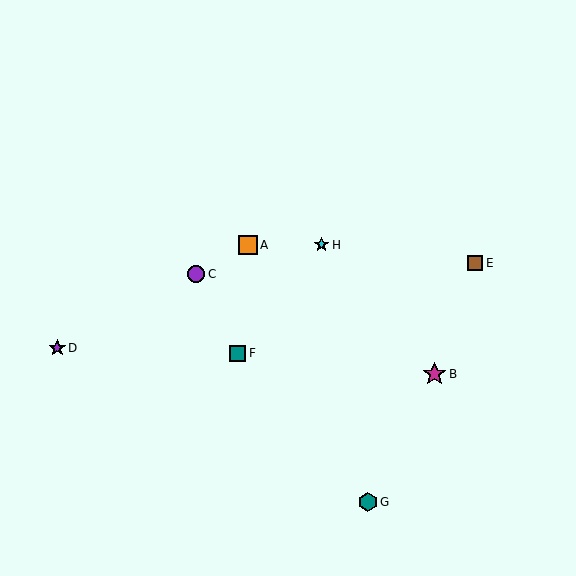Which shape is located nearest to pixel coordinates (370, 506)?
The teal hexagon (labeled G) at (368, 502) is nearest to that location.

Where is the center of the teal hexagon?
The center of the teal hexagon is at (368, 502).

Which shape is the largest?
The magenta star (labeled B) is the largest.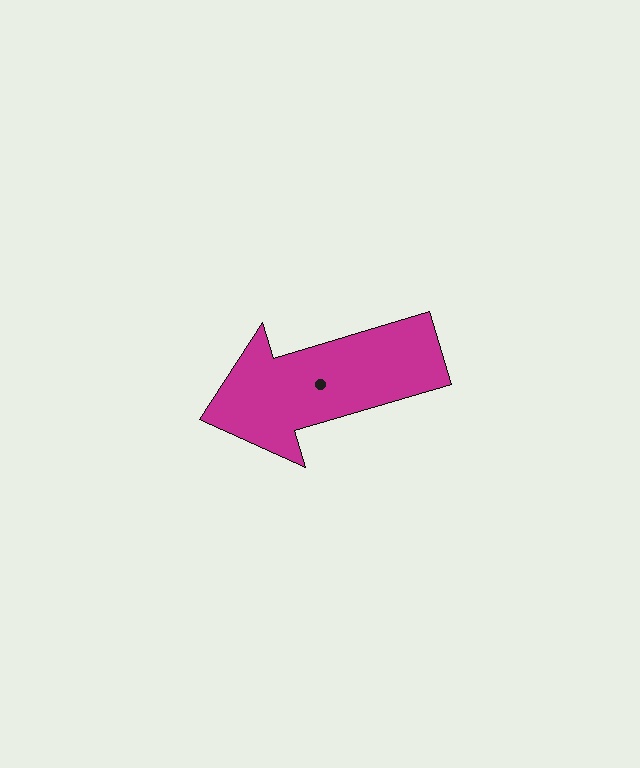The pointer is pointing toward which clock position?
Roughly 8 o'clock.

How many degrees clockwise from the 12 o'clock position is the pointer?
Approximately 253 degrees.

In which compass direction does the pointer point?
West.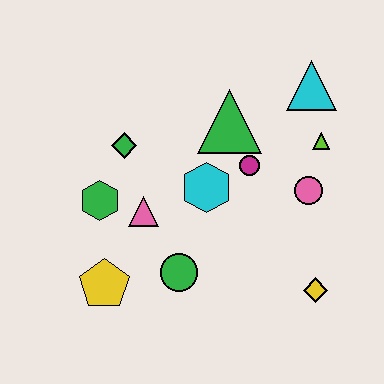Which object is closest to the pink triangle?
The green hexagon is closest to the pink triangle.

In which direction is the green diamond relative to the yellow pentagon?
The green diamond is above the yellow pentagon.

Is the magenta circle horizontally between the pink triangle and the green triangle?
No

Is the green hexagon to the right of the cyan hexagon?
No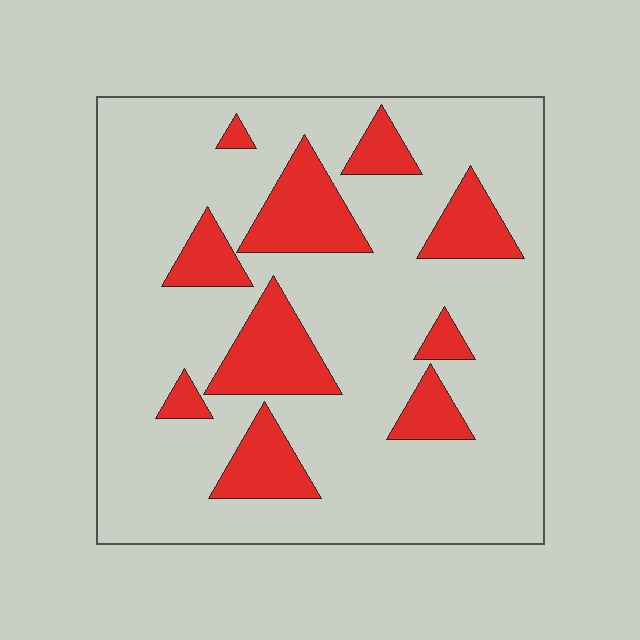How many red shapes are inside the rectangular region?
10.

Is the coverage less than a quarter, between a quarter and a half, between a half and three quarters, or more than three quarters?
Less than a quarter.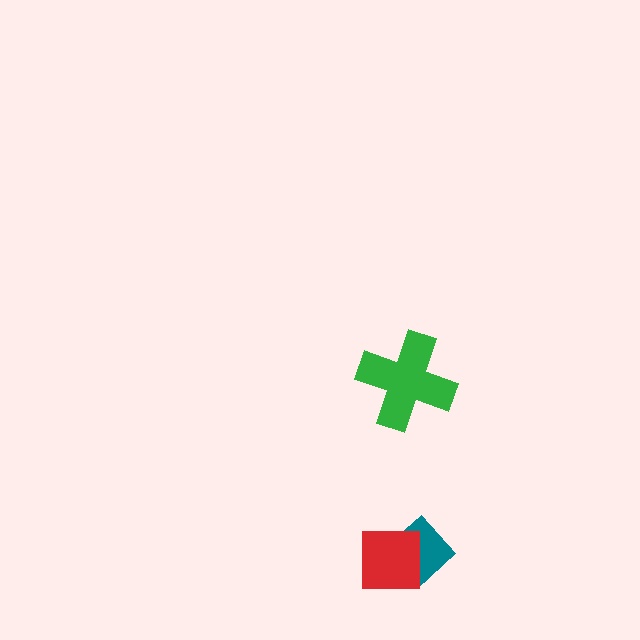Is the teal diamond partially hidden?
Yes, it is partially covered by another shape.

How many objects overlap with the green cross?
0 objects overlap with the green cross.